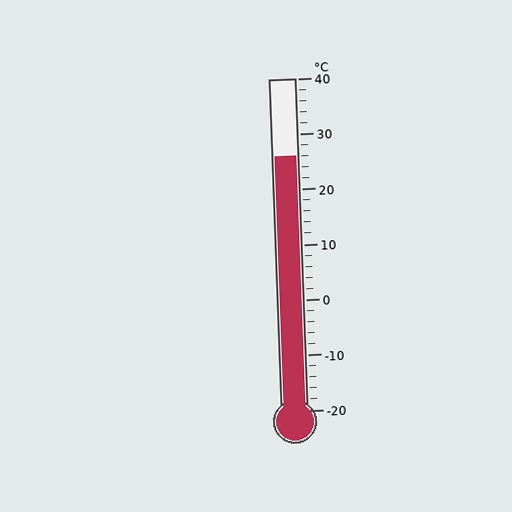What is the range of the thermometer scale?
The thermometer scale ranges from -20°C to 40°C.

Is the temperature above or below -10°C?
The temperature is above -10°C.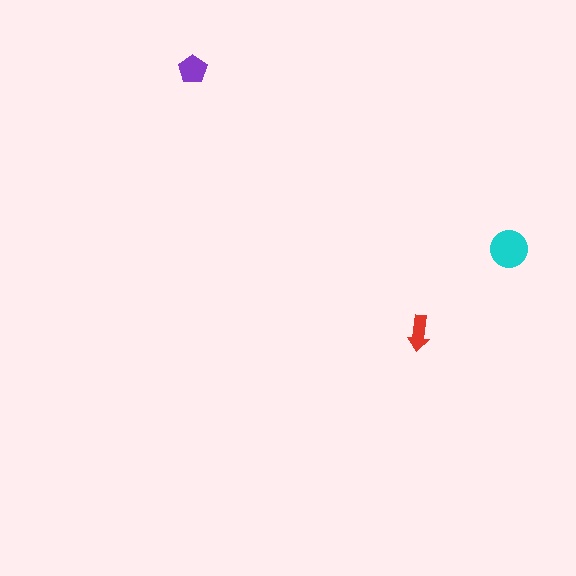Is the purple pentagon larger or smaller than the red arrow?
Larger.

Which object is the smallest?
The red arrow.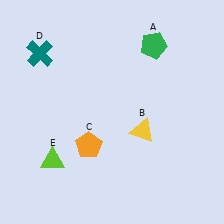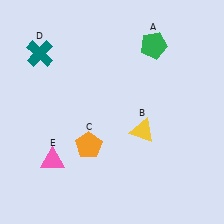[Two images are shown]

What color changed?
The triangle (E) changed from lime in Image 1 to pink in Image 2.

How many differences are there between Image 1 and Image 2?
There is 1 difference between the two images.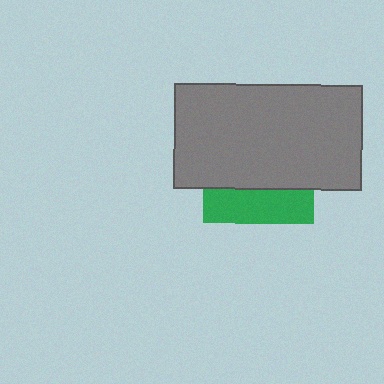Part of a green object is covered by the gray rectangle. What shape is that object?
It is a square.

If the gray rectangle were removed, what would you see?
You would see the complete green square.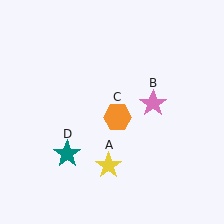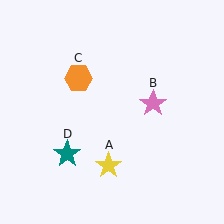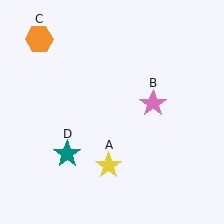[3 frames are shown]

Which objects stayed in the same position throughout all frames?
Yellow star (object A) and pink star (object B) and teal star (object D) remained stationary.